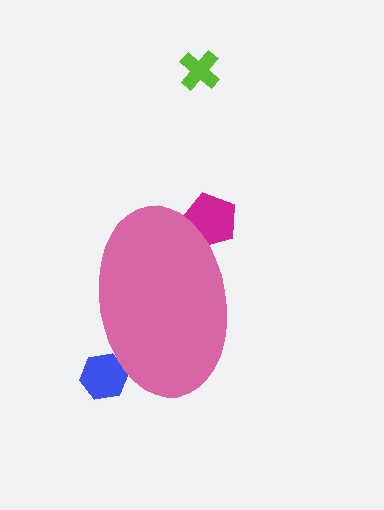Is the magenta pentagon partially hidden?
Yes, the magenta pentagon is partially hidden behind the pink ellipse.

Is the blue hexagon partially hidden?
Yes, the blue hexagon is partially hidden behind the pink ellipse.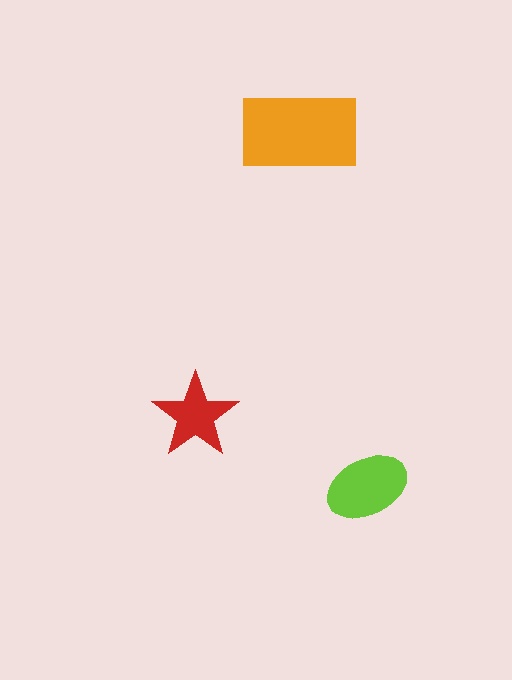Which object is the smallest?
The red star.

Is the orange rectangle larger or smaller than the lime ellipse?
Larger.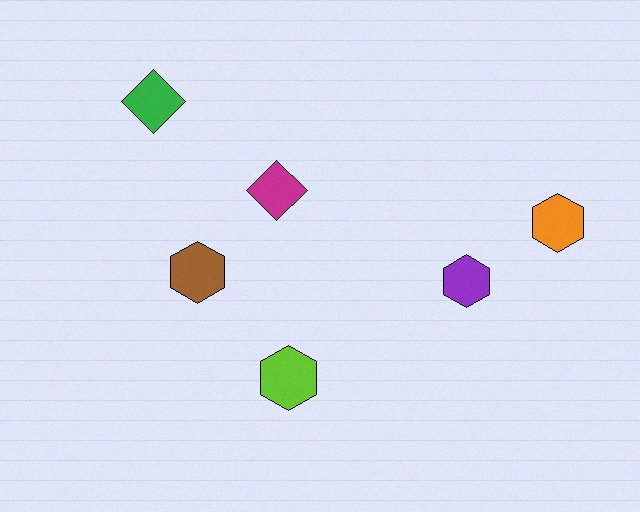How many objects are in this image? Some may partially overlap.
There are 6 objects.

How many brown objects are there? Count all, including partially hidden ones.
There is 1 brown object.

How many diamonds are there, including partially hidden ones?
There are 2 diamonds.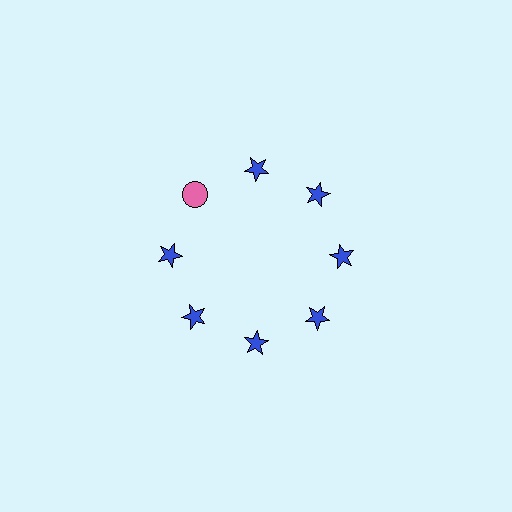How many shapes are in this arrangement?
There are 8 shapes arranged in a ring pattern.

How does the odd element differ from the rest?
It differs in both color (pink instead of blue) and shape (circle instead of star).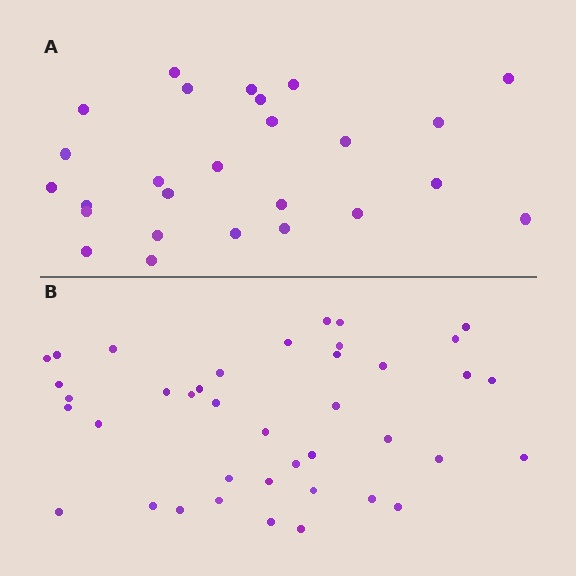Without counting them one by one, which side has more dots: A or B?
Region B (the bottom region) has more dots.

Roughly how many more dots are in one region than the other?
Region B has approximately 15 more dots than region A.